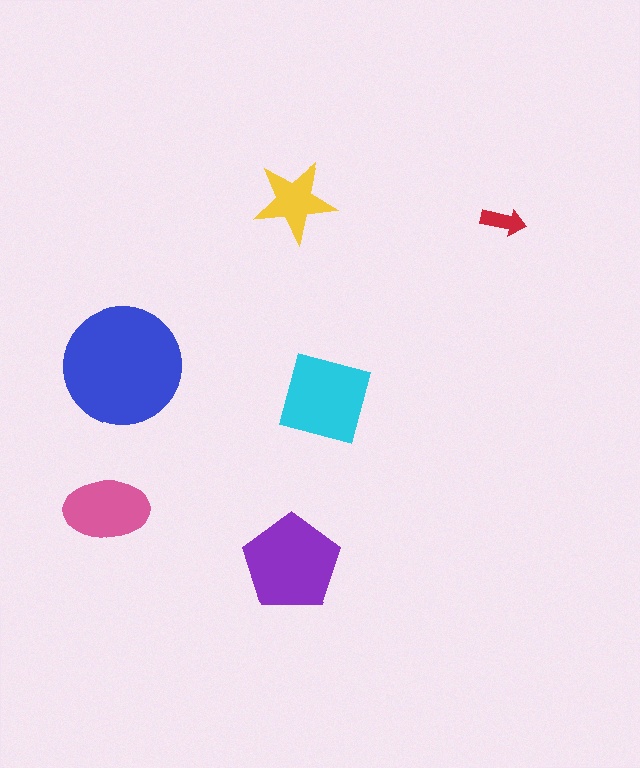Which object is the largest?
The blue circle.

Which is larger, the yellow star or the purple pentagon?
The purple pentagon.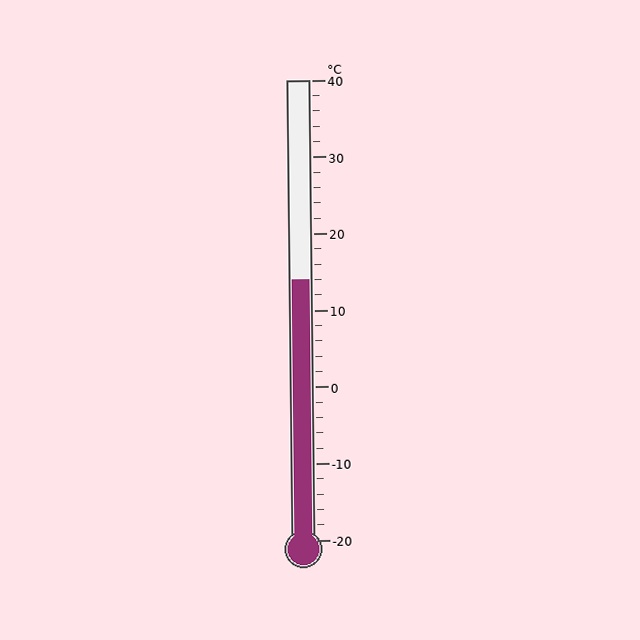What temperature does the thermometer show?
The thermometer shows approximately 14°C.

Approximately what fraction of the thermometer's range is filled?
The thermometer is filled to approximately 55% of its range.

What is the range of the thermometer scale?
The thermometer scale ranges from -20°C to 40°C.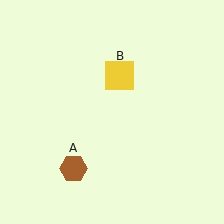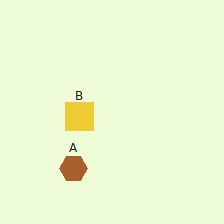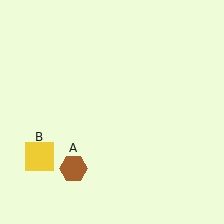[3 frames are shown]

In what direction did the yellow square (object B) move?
The yellow square (object B) moved down and to the left.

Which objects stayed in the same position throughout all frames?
Brown hexagon (object A) remained stationary.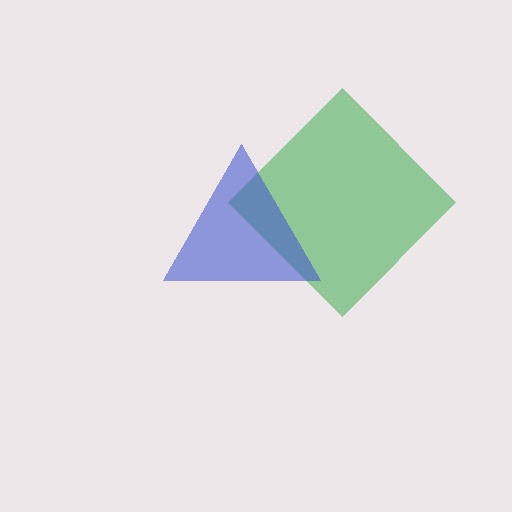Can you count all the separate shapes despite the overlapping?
Yes, there are 2 separate shapes.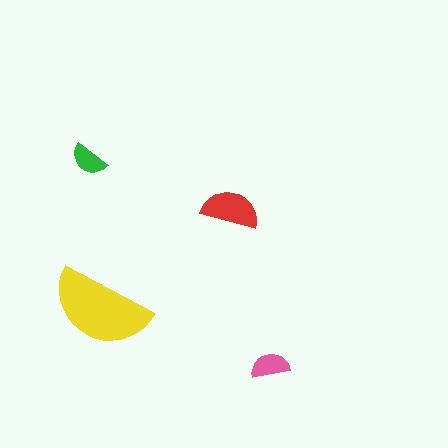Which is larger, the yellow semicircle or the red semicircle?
The yellow one.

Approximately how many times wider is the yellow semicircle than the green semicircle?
About 2.5 times wider.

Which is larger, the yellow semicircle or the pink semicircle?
The yellow one.